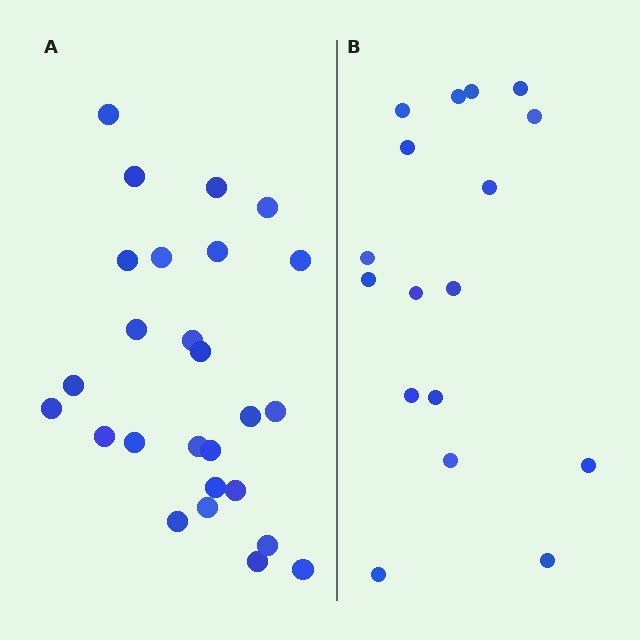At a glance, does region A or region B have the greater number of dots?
Region A (the left region) has more dots.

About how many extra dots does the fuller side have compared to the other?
Region A has roughly 8 or so more dots than region B.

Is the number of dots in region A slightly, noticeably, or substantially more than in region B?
Region A has substantially more. The ratio is roughly 1.5 to 1.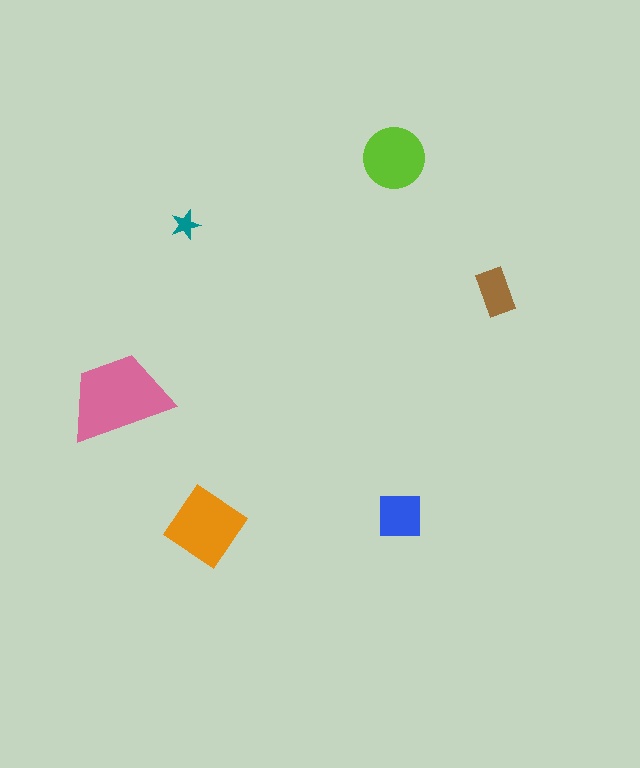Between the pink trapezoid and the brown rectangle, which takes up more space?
The pink trapezoid.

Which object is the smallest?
The teal star.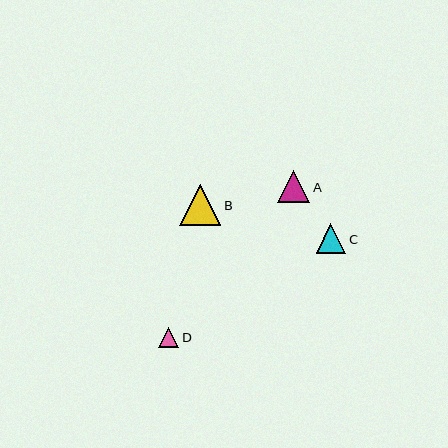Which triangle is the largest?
Triangle B is the largest with a size of approximately 41 pixels.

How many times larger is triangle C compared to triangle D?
Triangle C is approximately 1.5 times the size of triangle D.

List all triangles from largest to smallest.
From largest to smallest: B, A, C, D.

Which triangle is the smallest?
Triangle D is the smallest with a size of approximately 20 pixels.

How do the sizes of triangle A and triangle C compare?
Triangle A and triangle C are approximately the same size.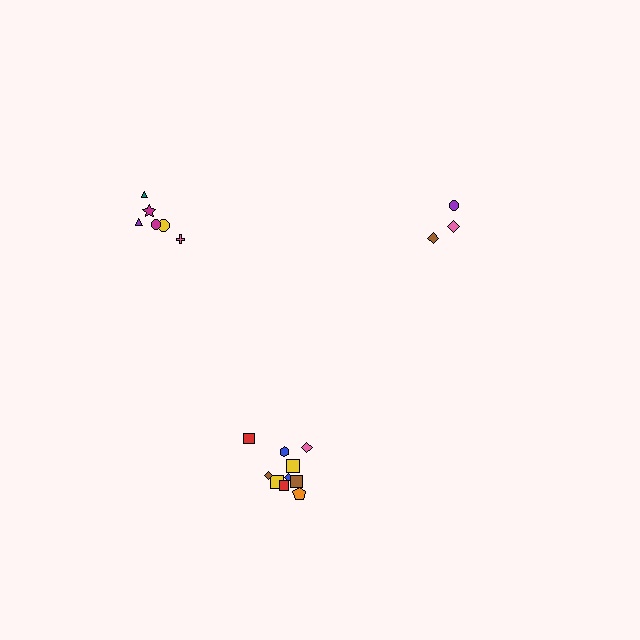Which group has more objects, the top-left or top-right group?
The top-left group.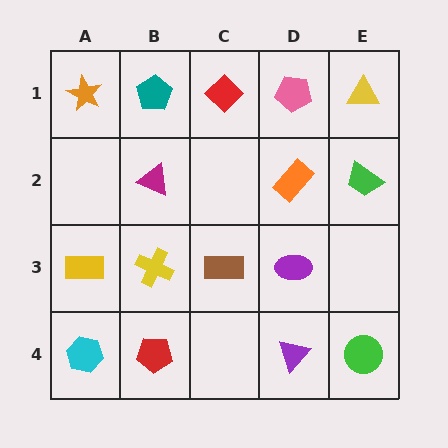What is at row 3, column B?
A yellow cross.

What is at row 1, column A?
An orange star.